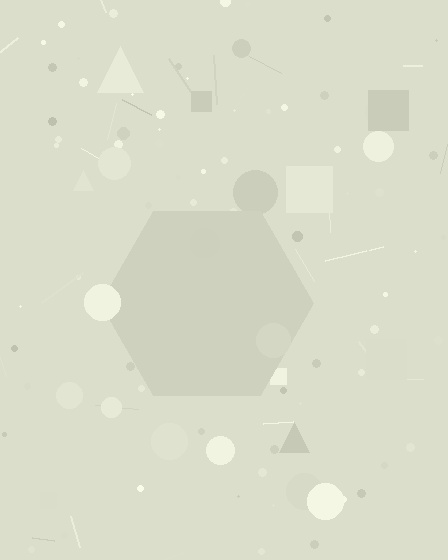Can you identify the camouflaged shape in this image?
The camouflaged shape is a hexagon.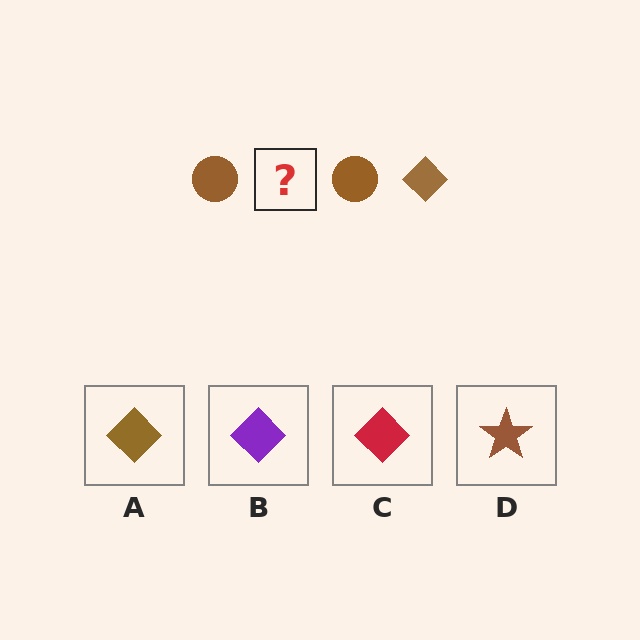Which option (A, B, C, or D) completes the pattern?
A.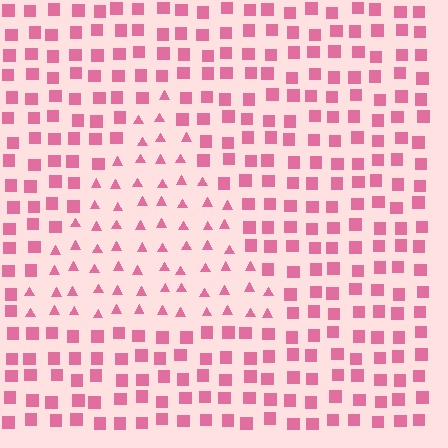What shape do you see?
I see a triangle.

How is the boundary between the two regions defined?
The boundary is defined by a change in element shape: triangles inside vs. squares outside. All elements share the same color and spacing.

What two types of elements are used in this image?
The image uses triangles inside the triangle region and squares outside it.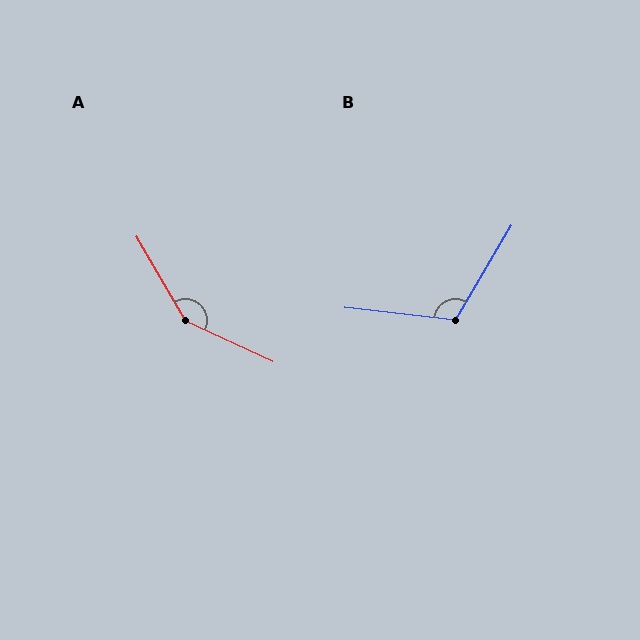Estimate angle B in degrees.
Approximately 114 degrees.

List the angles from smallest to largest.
B (114°), A (145°).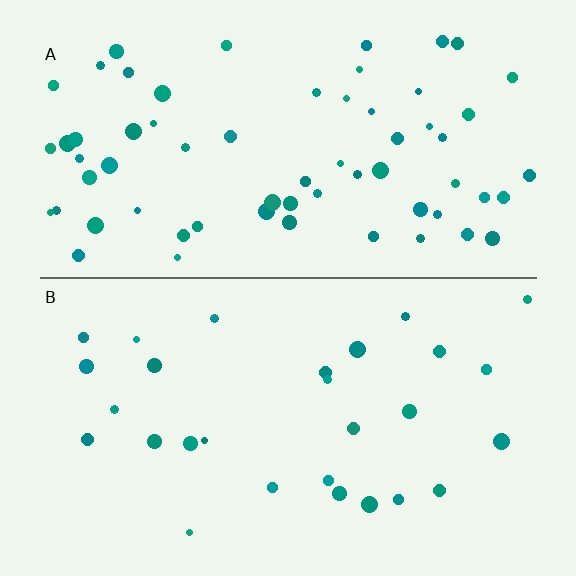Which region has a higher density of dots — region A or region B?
A (the top).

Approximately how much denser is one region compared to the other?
Approximately 2.3× — region A over region B.